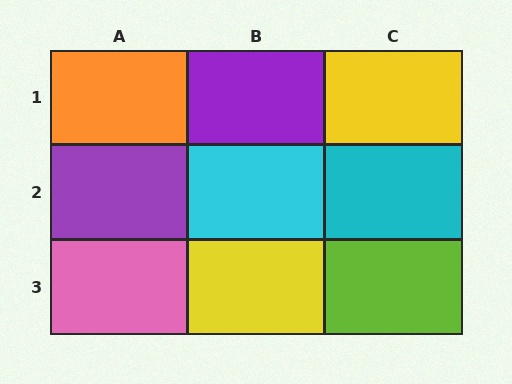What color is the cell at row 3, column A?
Pink.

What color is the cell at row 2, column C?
Cyan.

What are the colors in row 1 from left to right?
Orange, purple, yellow.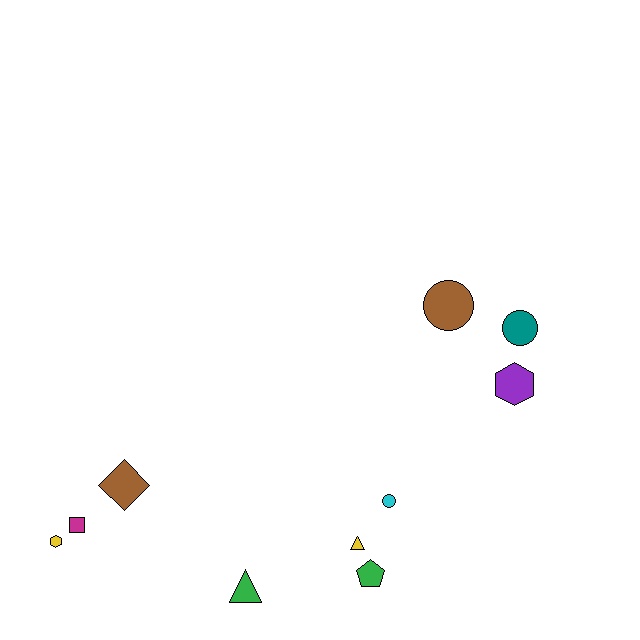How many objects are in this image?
There are 10 objects.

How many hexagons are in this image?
There are 2 hexagons.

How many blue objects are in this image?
There are no blue objects.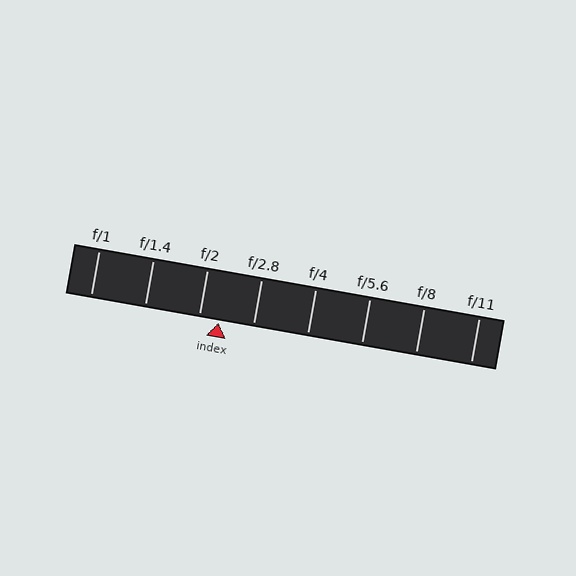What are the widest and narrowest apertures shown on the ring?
The widest aperture shown is f/1 and the narrowest is f/11.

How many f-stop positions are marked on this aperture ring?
There are 8 f-stop positions marked.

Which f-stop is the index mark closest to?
The index mark is closest to f/2.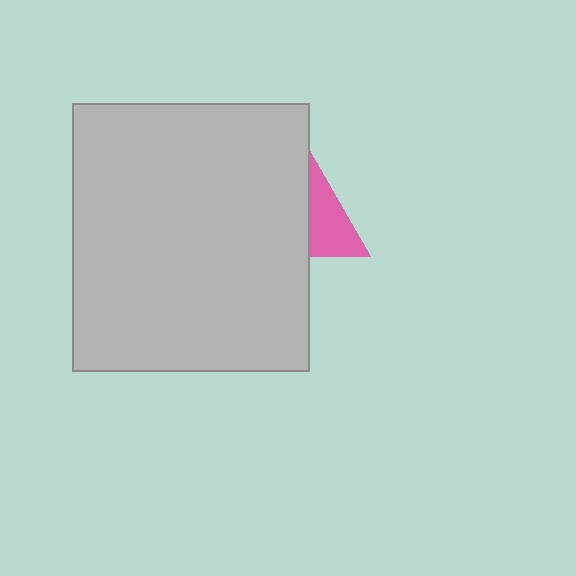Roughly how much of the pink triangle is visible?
A small part of it is visible (roughly 44%).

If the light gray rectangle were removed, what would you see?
You would see the complete pink triangle.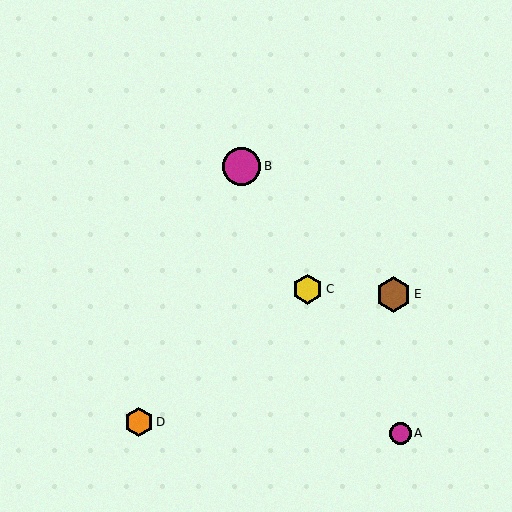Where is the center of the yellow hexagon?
The center of the yellow hexagon is at (308, 289).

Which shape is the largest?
The magenta circle (labeled B) is the largest.